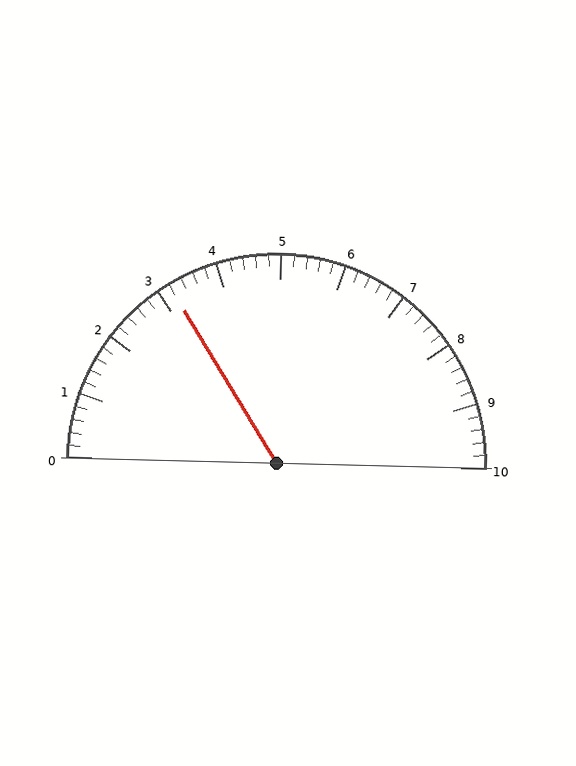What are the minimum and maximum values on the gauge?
The gauge ranges from 0 to 10.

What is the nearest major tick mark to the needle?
The nearest major tick mark is 3.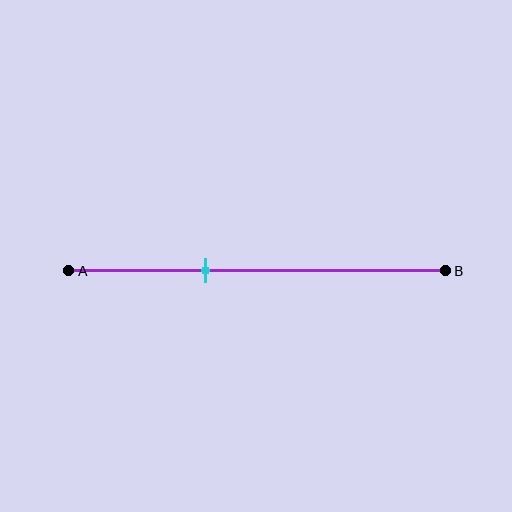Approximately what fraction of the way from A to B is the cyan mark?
The cyan mark is approximately 35% of the way from A to B.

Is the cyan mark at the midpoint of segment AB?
No, the mark is at about 35% from A, not at the 50% midpoint.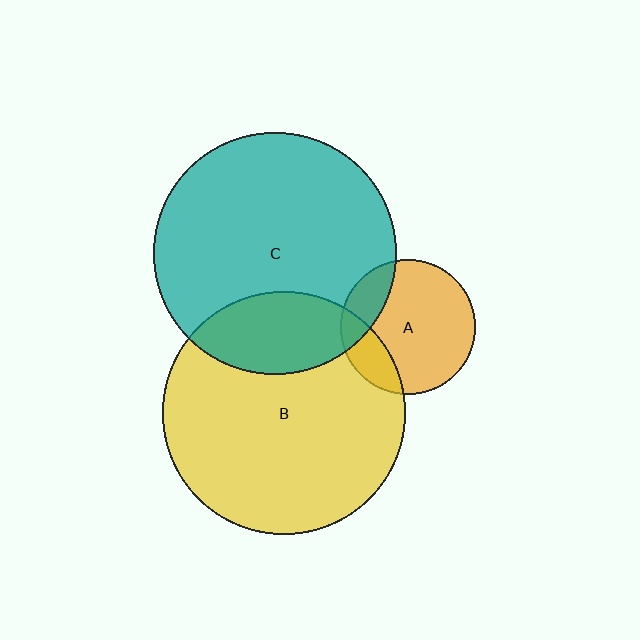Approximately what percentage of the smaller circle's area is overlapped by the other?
Approximately 25%.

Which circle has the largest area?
Circle B (yellow).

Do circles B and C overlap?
Yes.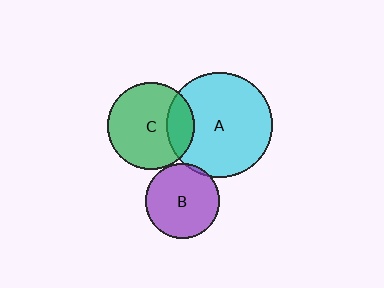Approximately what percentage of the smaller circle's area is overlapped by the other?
Approximately 20%.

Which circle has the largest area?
Circle A (cyan).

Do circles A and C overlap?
Yes.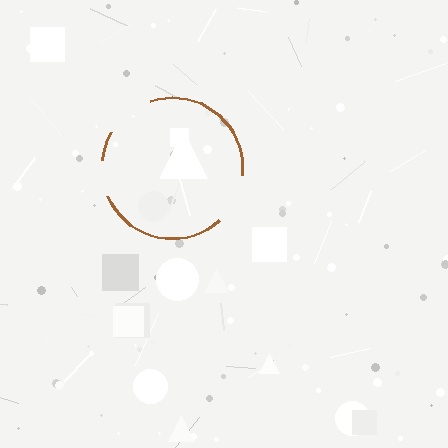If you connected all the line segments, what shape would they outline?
They would outline a circle.